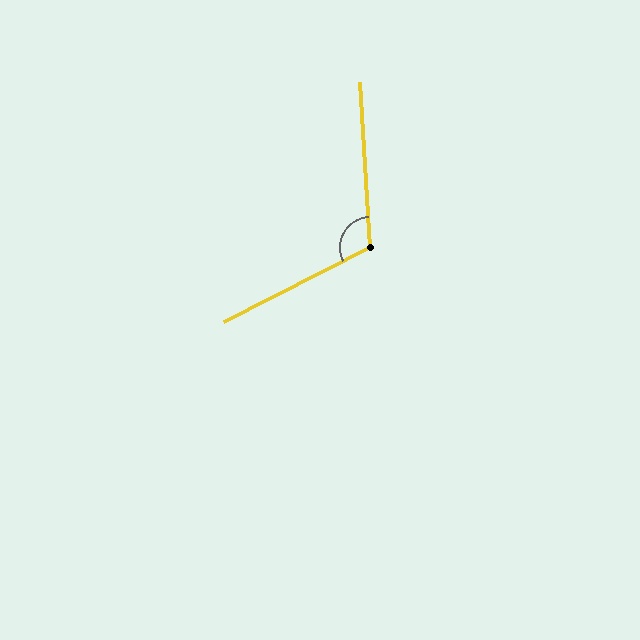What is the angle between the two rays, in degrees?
Approximately 113 degrees.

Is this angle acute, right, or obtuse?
It is obtuse.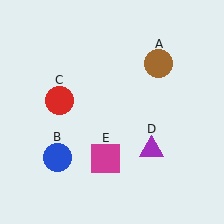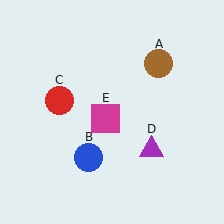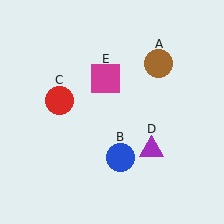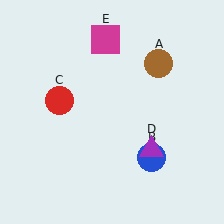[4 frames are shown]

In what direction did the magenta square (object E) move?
The magenta square (object E) moved up.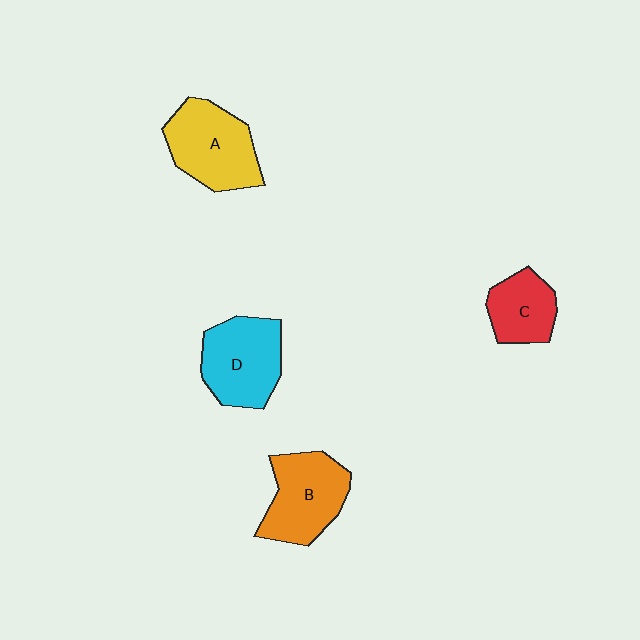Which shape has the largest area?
Shape A (yellow).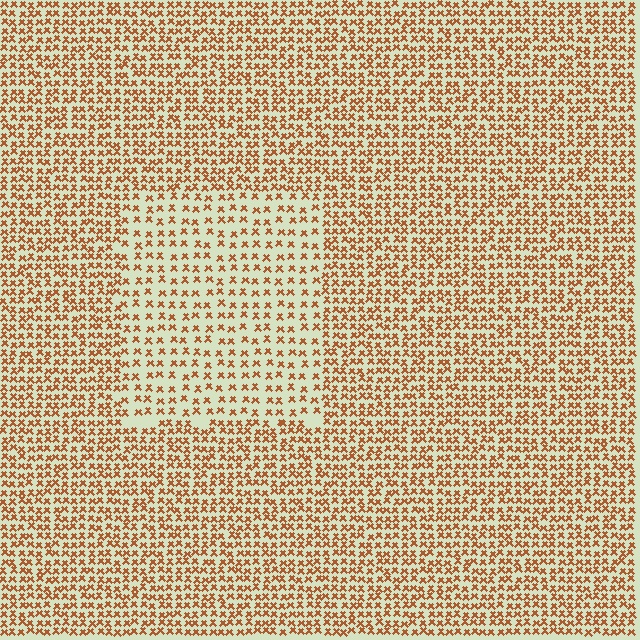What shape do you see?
I see a rectangle.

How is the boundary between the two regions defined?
The boundary is defined by a change in element density (approximately 1.9x ratio). All elements are the same color, size, and shape.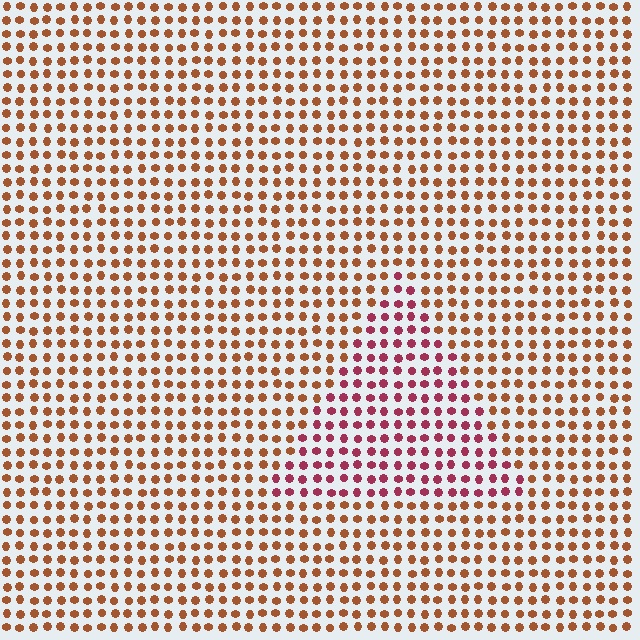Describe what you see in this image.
The image is filled with small brown elements in a uniform arrangement. A triangle-shaped region is visible where the elements are tinted to a slightly different hue, forming a subtle color boundary.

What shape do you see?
I see a triangle.